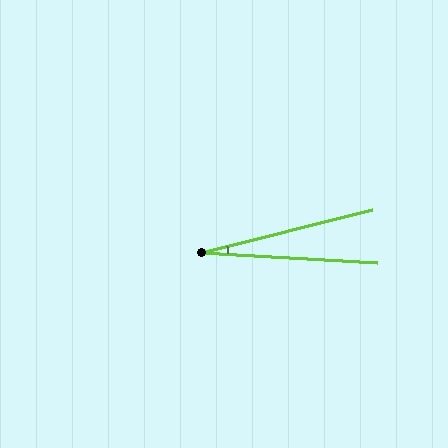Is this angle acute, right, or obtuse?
It is acute.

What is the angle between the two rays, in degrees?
Approximately 17 degrees.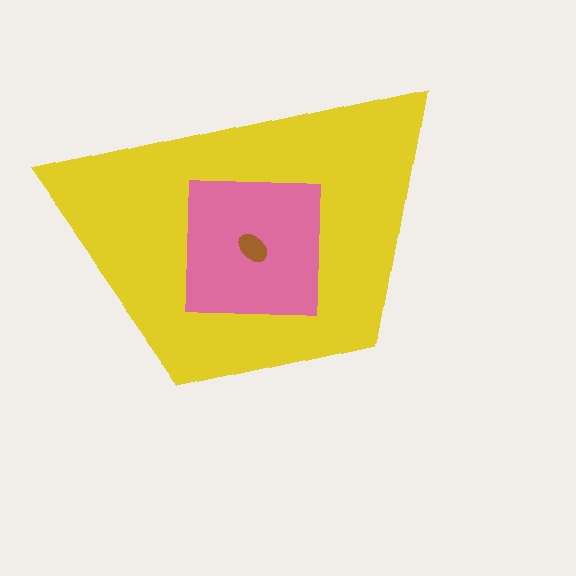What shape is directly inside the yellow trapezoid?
The pink square.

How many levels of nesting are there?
3.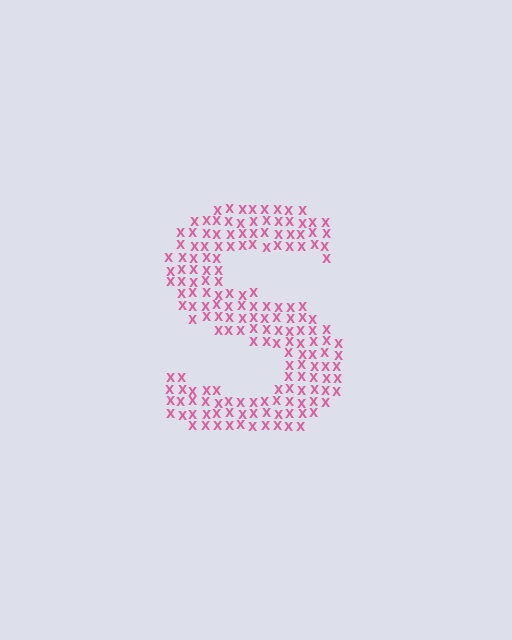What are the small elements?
The small elements are letter X's.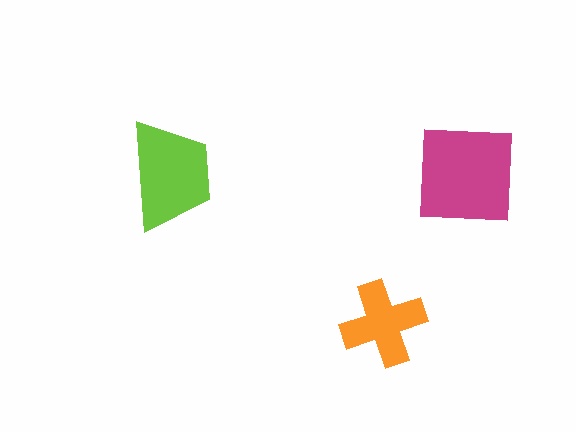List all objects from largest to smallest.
The magenta square, the lime trapezoid, the orange cross.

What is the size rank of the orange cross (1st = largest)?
3rd.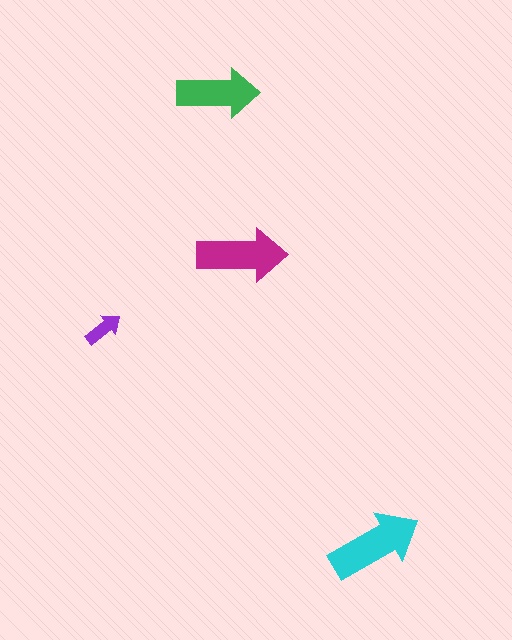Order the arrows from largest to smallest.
the cyan one, the magenta one, the green one, the purple one.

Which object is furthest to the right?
The cyan arrow is rightmost.